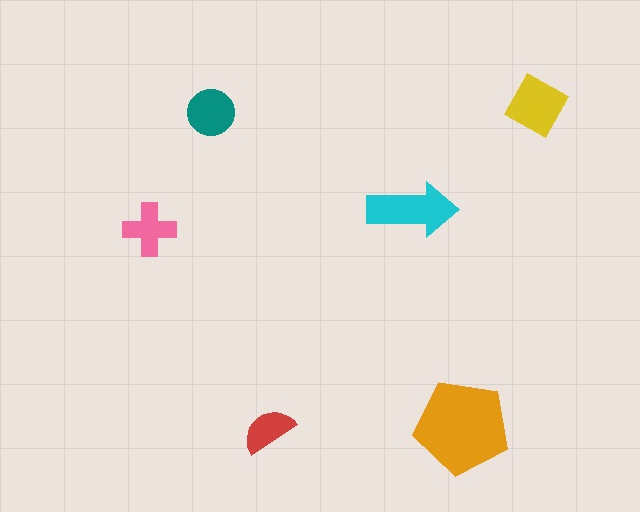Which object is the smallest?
The red semicircle.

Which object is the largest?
The orange pentagon.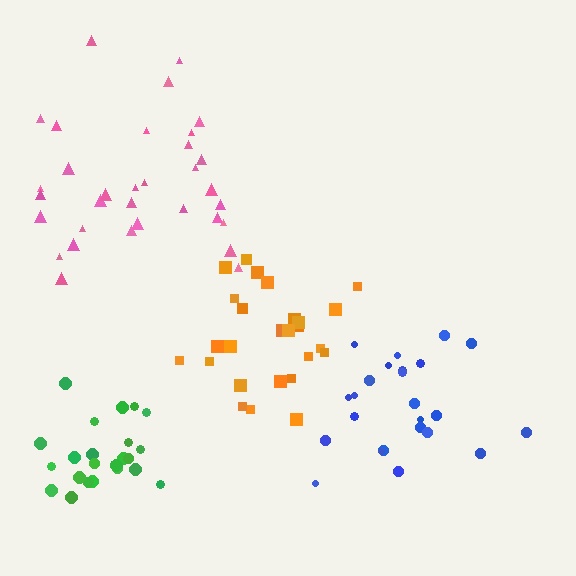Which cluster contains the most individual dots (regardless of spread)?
Pink (34).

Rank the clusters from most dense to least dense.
green, orange, blue, pink.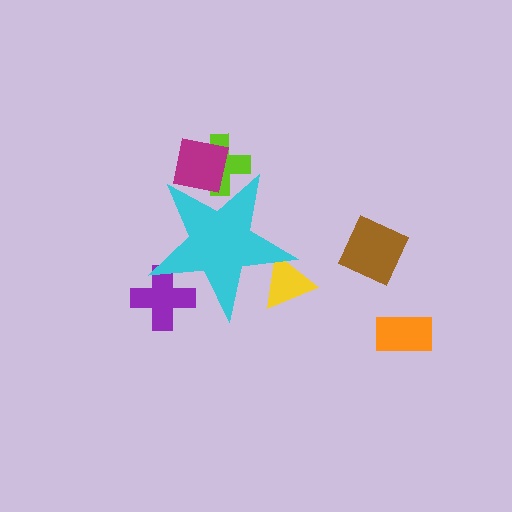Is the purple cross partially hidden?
Yes, the purple cross is partially hidden behind the cyan star.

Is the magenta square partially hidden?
Yes, the magenta square is partially hidden behind the cyan star.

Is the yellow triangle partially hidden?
Yes, the yellow triangle is partially hidden behind the cyan star.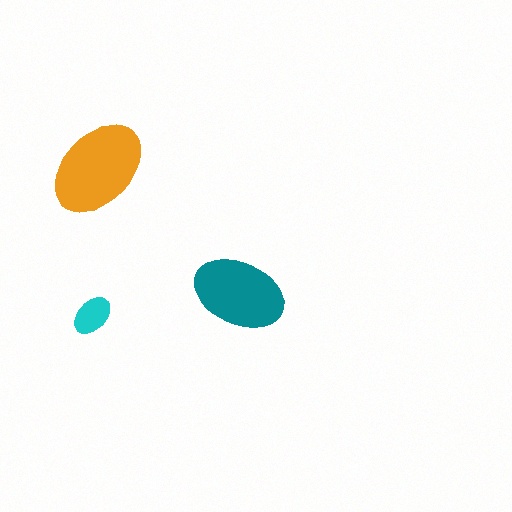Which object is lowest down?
The cyan ellipse is bottommost.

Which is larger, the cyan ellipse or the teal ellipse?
The teal one.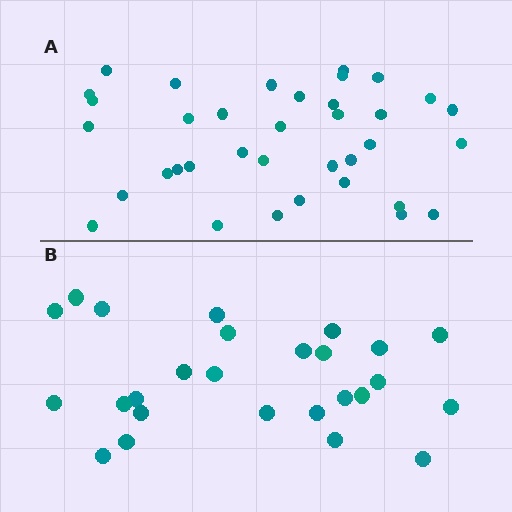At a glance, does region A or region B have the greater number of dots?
Region A (the top region) has more dots.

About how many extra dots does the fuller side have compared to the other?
Region A has roughly 10 or so more dots than region B.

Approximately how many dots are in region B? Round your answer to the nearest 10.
About 30 dots. (The exact count is 26, which rounds to 30.)